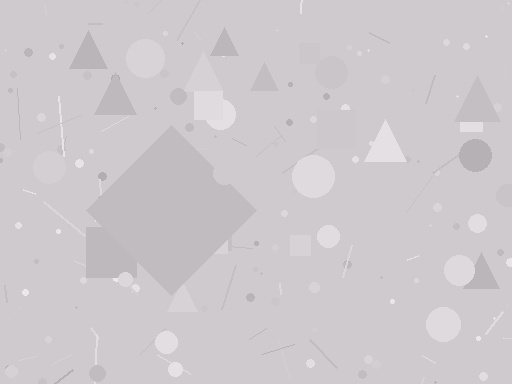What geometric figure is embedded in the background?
A diamond is embedded in the background.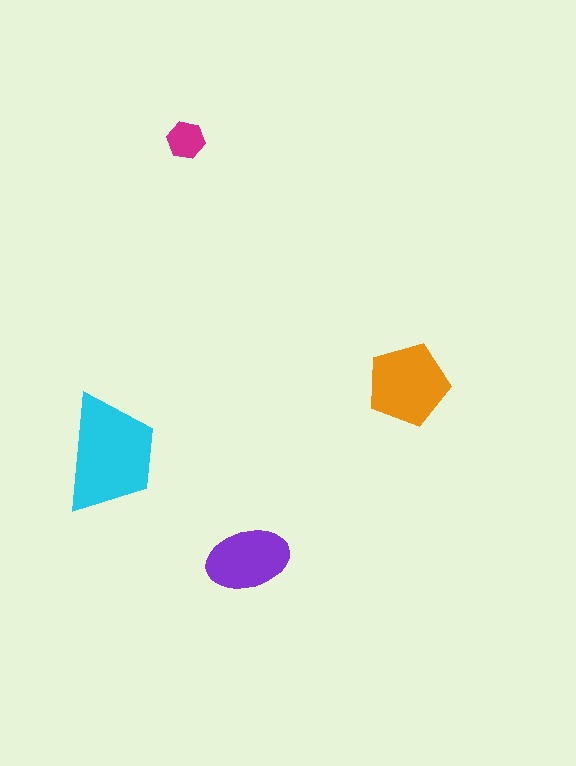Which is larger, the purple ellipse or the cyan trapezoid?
The cyan trapezoid.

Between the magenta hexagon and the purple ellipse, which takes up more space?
The purple ellipse.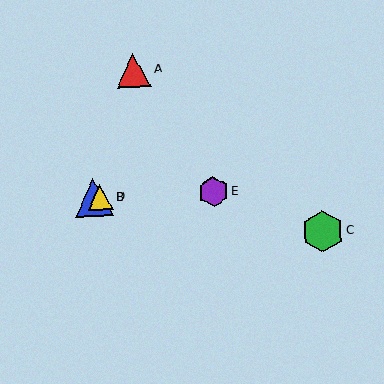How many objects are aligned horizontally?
3 objects (B, D, E) are aligned horizontally.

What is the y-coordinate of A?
Object A is at y≈70.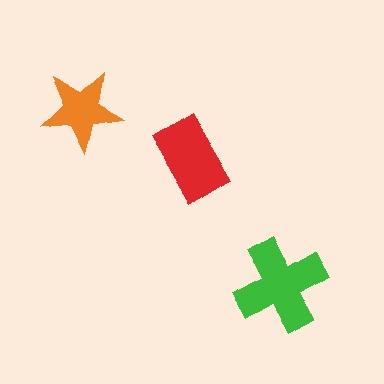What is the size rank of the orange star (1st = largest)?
3rd.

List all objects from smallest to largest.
The orange star, the red rectangle, the green cross.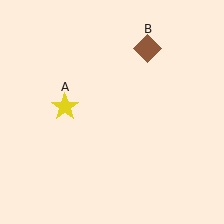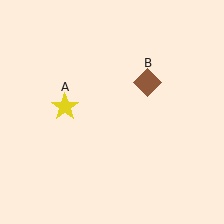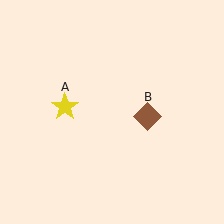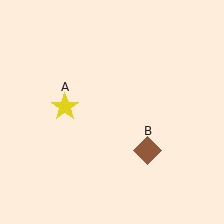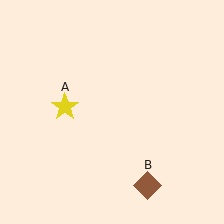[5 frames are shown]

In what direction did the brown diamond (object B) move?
The brown diamond (object B) moved down.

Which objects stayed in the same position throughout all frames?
Yellow star (object A) remained stationary.